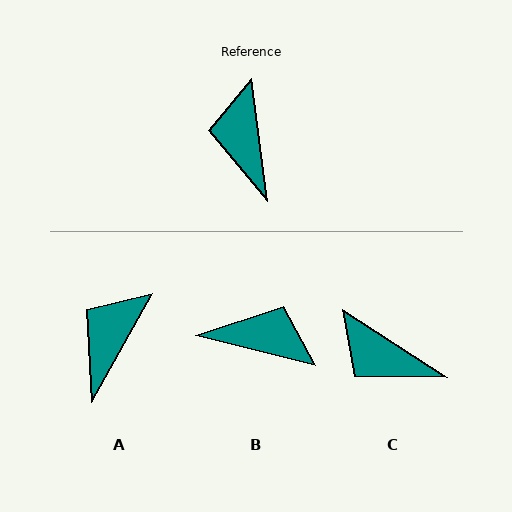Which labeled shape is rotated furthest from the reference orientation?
B, about 112 degrees away.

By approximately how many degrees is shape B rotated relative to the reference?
Approximately 112 degrees clockwise.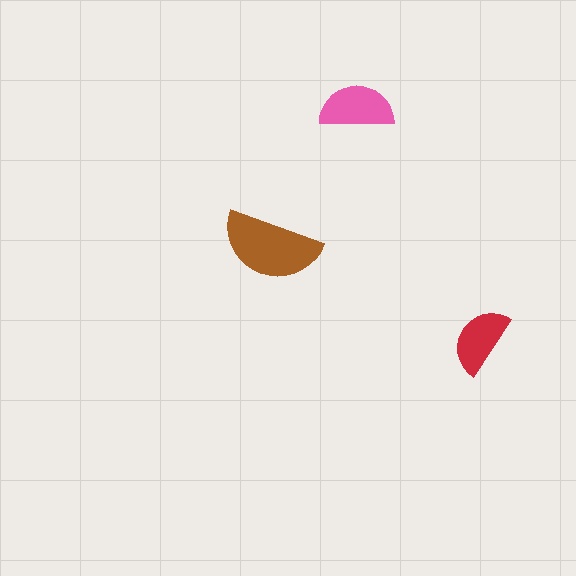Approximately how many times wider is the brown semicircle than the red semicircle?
About 1.5 times wider.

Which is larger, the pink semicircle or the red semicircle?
The pink one.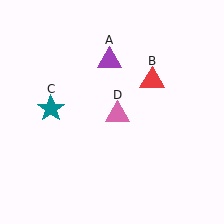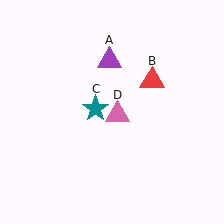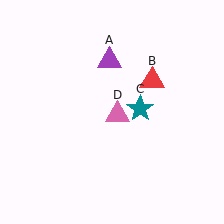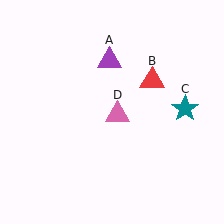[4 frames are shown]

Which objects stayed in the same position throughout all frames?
Purple triangle (object A) and red triangle (object B) and pink triangle (object D) remained stationary.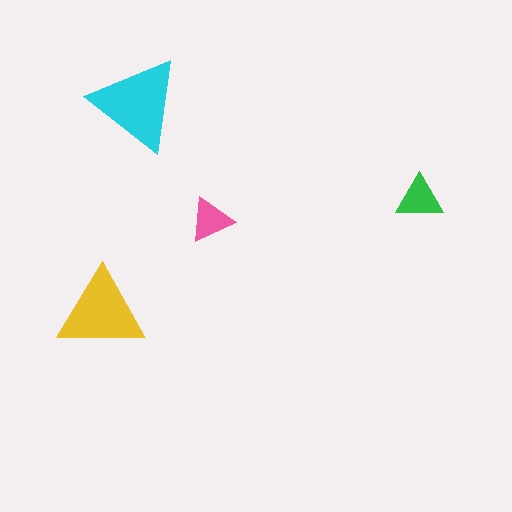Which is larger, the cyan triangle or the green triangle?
The cyan one.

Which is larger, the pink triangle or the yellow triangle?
The yellow one.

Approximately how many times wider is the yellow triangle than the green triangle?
About 2 times wider.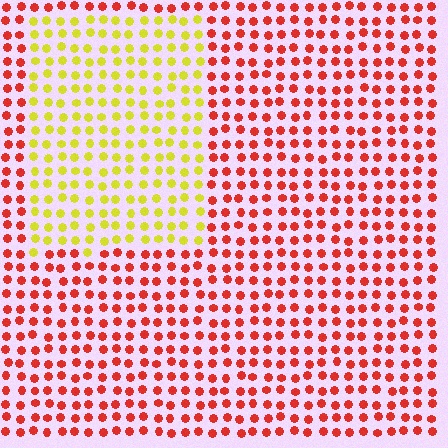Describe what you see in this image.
The image is filled with small red elements in a uniform arrangement. A rectangle-shaped region is visible where the elements are tinted to a slightly different hue, forming a subtle color boundary.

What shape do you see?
I see a rectangle.